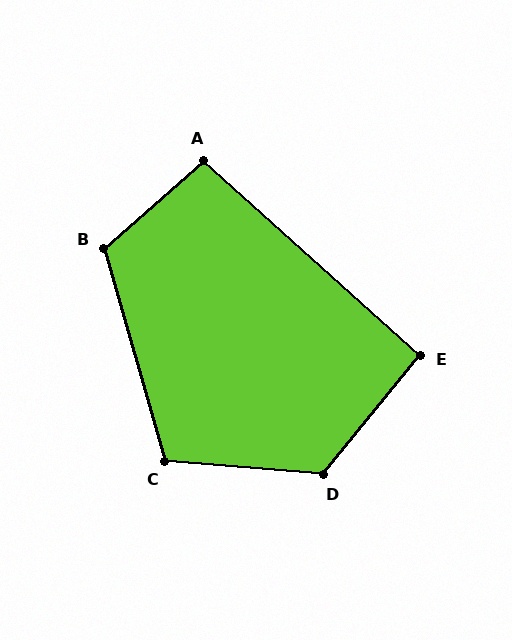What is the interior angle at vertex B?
Approximately 115 degrees (obtuse).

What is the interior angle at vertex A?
Approximately 96 degrees (obtuse).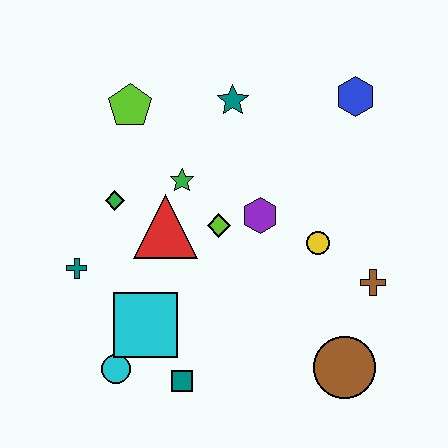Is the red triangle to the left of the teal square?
Yes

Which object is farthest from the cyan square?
The blue hexagon is farthest from the cyan square.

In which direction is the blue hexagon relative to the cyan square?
The blue hexagon is above the cyan square.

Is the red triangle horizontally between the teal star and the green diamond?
Yes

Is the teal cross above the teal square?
Yes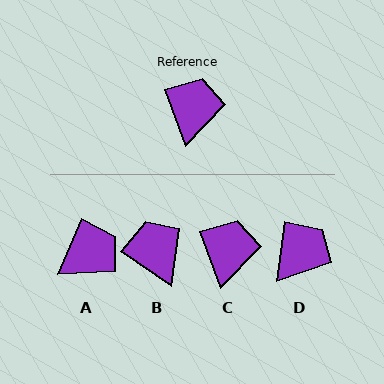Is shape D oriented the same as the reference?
No, it is off by about 27 degrees.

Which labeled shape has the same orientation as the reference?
C.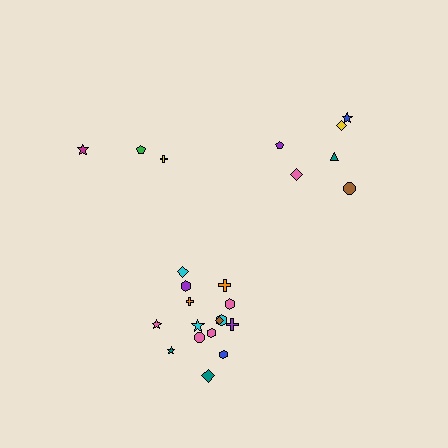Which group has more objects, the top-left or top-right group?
The top-right group.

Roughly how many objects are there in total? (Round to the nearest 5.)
Roughly 25 objects in total.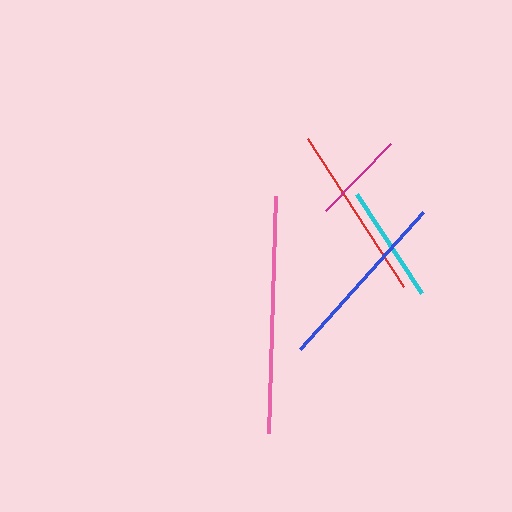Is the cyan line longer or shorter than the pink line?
The pink line is longer than the cyan line.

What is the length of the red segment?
The red segment is approximately 176 pixels long.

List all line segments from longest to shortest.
From longest to shortest: pink, blue, red, cyan, magenta.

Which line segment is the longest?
The pink line is the longest at approximately 238 pixels.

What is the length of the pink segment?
The pink segment is approximately 238 pixels long.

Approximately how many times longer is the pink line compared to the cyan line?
The pink line is approximately 2.0 times the length of the cyan line.